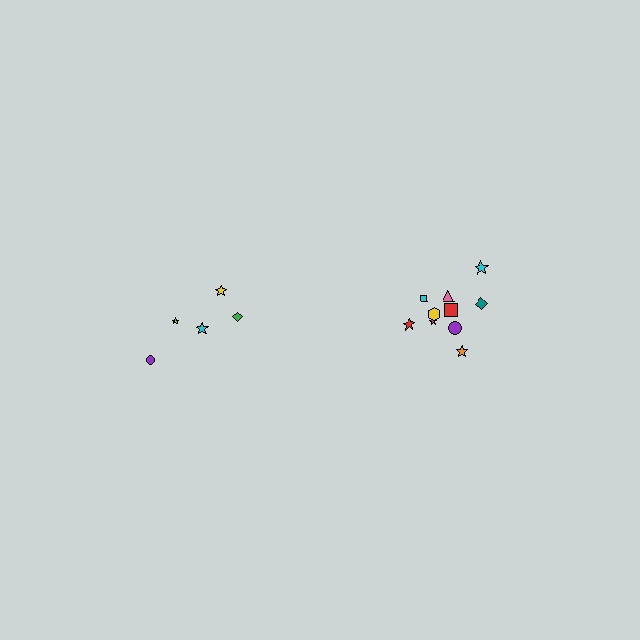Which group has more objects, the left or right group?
The right group.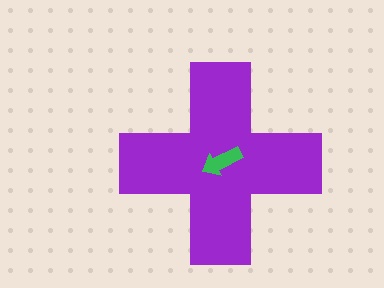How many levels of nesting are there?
2.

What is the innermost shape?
The green arrow.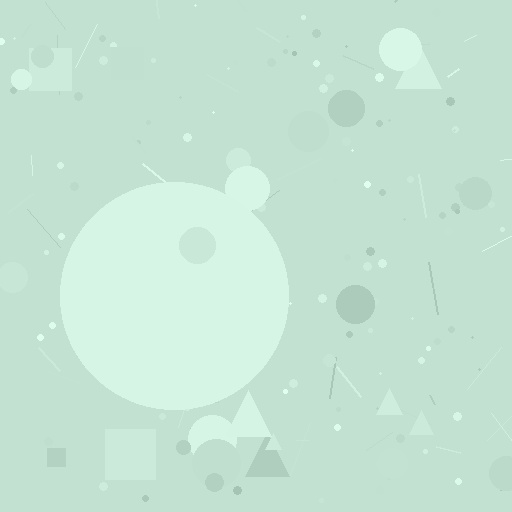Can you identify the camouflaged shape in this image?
The camouflaged shape is a circle.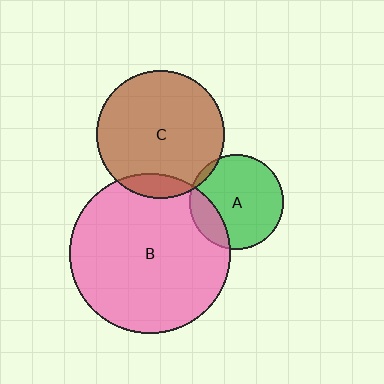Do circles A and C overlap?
Yes.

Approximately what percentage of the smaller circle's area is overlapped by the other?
Approximately 5%.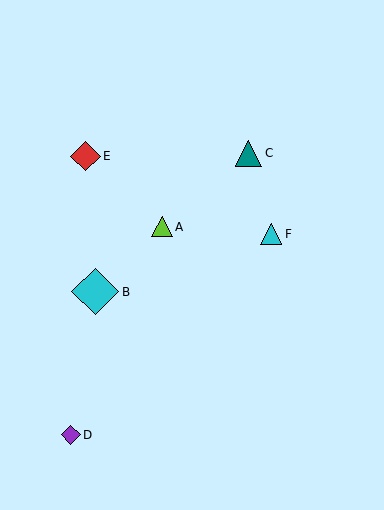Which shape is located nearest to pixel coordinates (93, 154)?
The red diamond (labeled E) at (86, 156) is nearest to that location.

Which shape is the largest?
The cyan diamond (labeled B) is the largest.